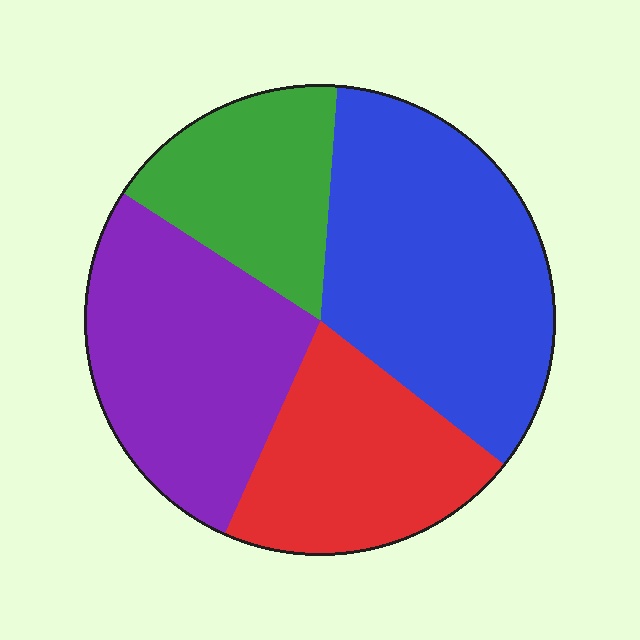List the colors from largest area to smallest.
From largest to smallest: blue, purple, red, green.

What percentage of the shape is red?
Red covers 21% of the shape.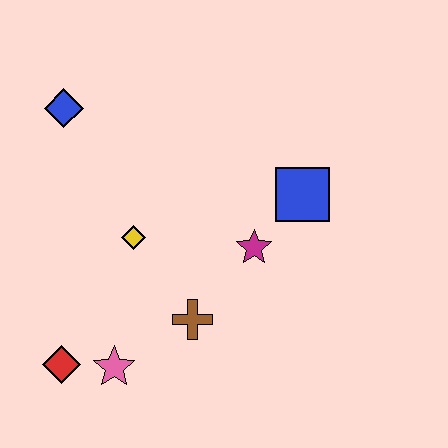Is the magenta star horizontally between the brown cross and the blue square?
Yes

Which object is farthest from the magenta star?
The blue diamond is farthest from the magenta star.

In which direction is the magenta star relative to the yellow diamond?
The magenta star is to the right of the yellow diamond.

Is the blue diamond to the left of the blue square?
Yes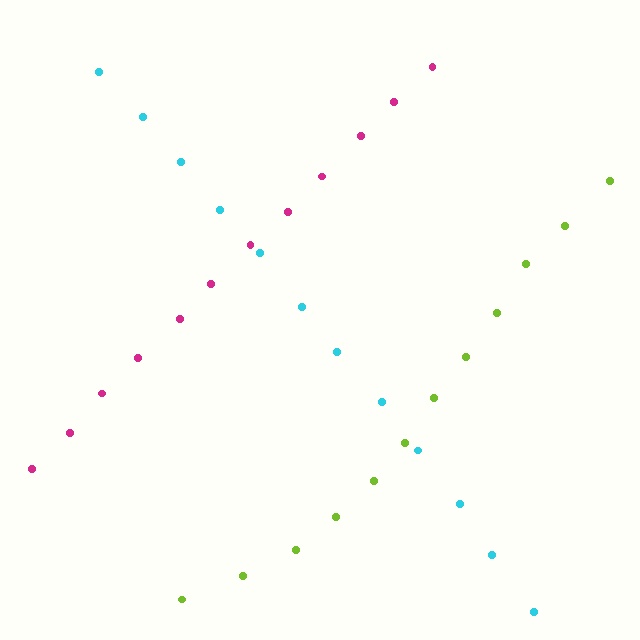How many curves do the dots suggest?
There are 3 distinct paths.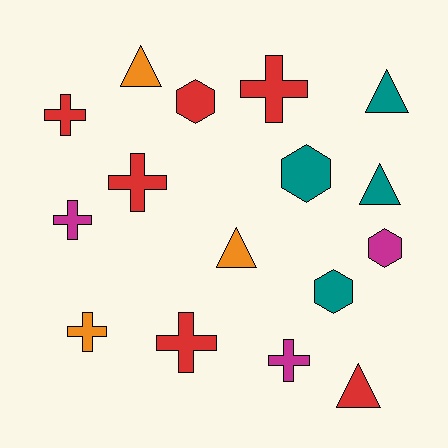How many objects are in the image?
There are 16 objects.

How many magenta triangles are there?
There are no magenta triangles.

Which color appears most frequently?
Red, with 6 objects.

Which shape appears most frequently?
Cross, with 7 objects.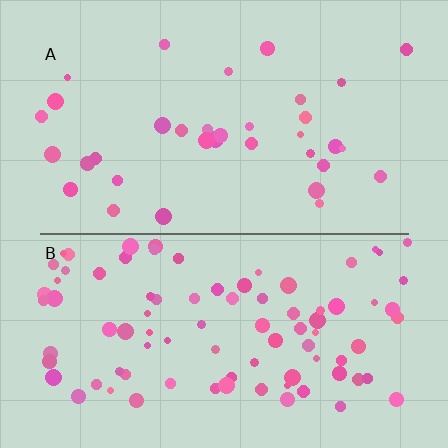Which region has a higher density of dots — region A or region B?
B (the bottom).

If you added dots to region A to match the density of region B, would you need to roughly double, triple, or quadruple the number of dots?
Approximately triple.